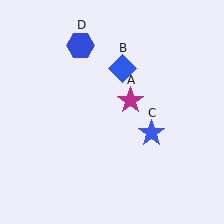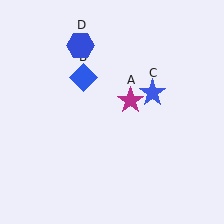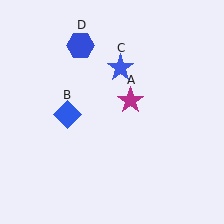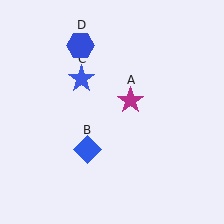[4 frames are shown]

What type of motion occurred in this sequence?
The blue diamond (object B), blue star (object C) rotated counterclockwise around the center of the scene.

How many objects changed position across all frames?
2 objects changed position: blue diamond (object B), blue star (object C).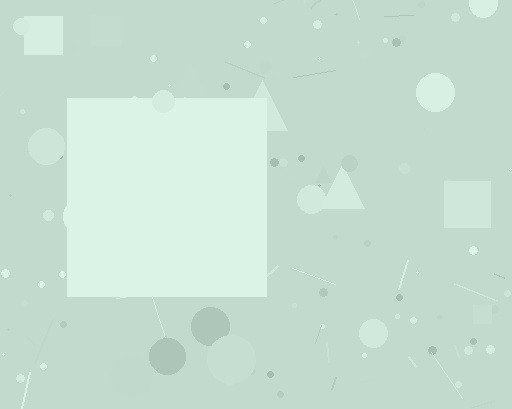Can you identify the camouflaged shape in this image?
The camouflaged shape is a square.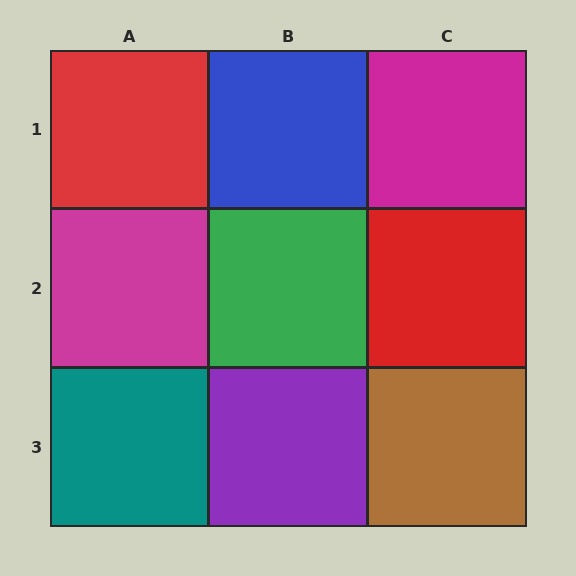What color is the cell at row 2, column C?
Red.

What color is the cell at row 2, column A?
Magenta.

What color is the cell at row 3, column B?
Purple.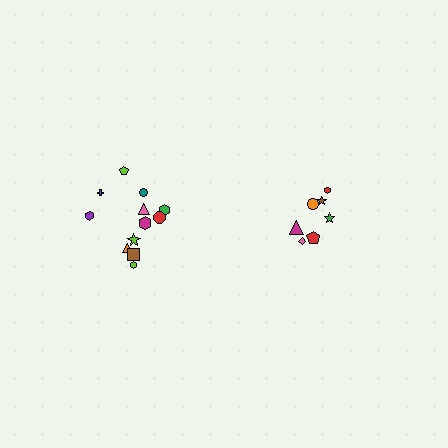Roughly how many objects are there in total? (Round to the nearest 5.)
Roughly 20 objects in total.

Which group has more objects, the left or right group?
The left group.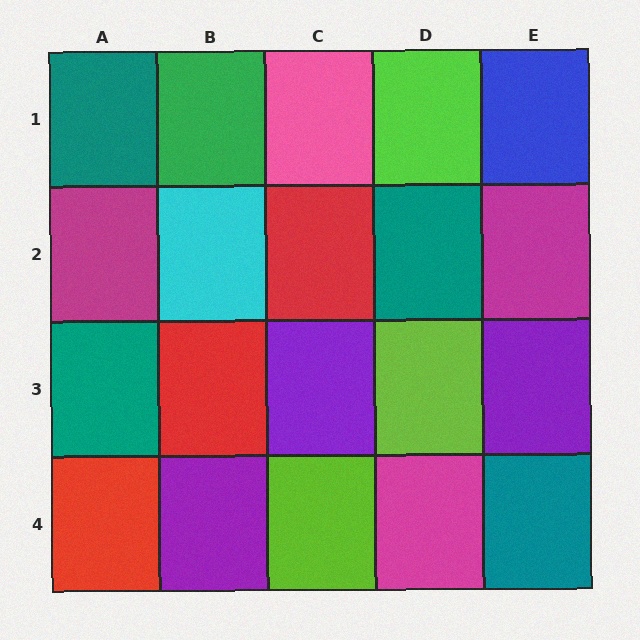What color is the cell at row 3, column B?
Red.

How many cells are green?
1 cell is green.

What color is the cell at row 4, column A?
Red.